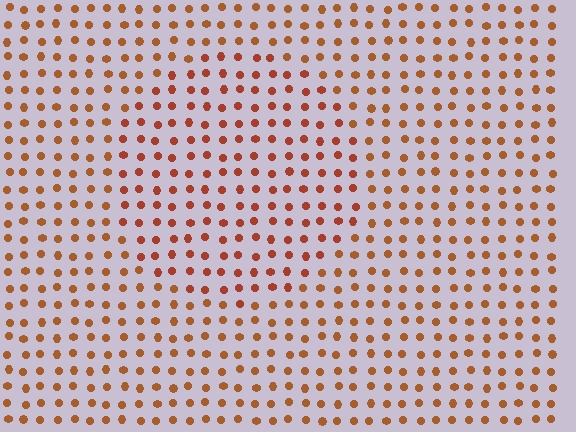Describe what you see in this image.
The image is filled with small brown elements in a uniform arrangement. A circle-shaped region is visible where the elements are tinted to a slightly different hue, forming a subtle color boundary.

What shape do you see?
I see a circle.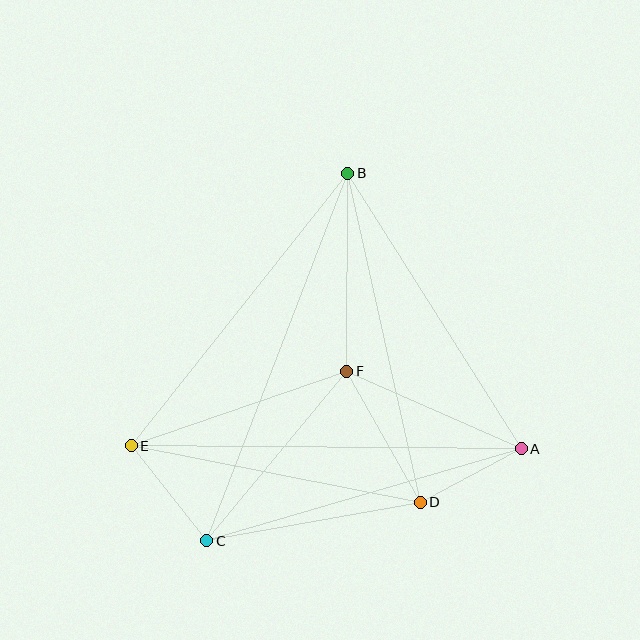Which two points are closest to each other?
Points A and D are closest to each other.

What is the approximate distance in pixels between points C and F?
The distance between C and F is approximately 220 pixels.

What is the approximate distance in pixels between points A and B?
The distance between A and B is approximately 326 pixels.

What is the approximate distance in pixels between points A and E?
The distance between A and E is approximately 390 pixels.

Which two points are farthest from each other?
Points B and C are farthest from each other.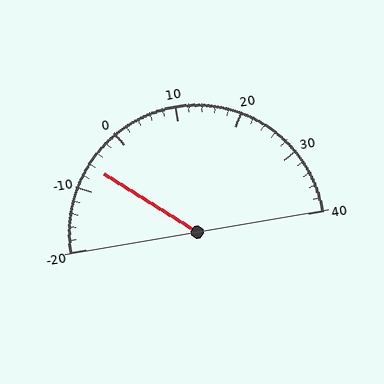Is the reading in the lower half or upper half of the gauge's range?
The reading is in the lower half of the range (-20 to 40).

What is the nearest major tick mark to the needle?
The nearest major tick mark is -10.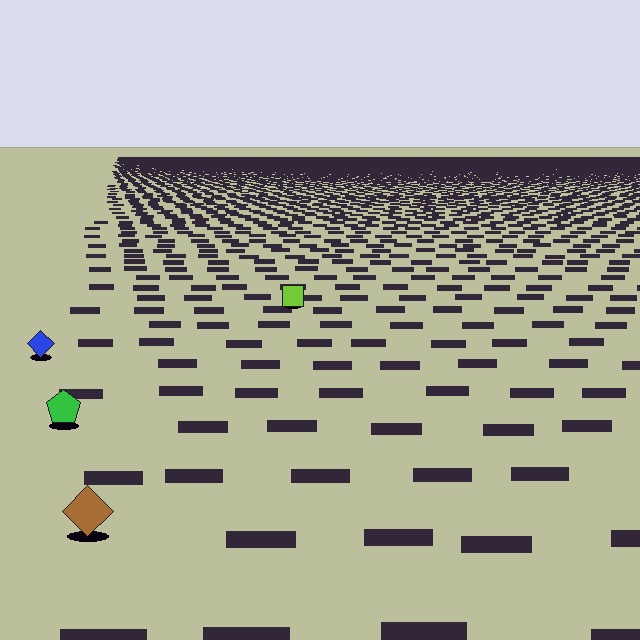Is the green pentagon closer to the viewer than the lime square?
Yes. The green pentagon is closer — you can tell from the texture gradient: the ground texture is coarser near it.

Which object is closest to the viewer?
The brown diamond is closest. The texture marks near it are larger and more spread out.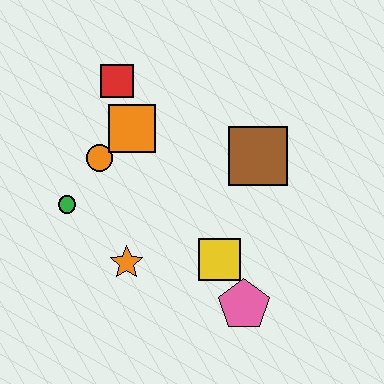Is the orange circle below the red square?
Yes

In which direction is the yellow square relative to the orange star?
The yellow square is to the right of the orange star.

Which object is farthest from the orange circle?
The pink pentagon is farthest from the orange circle.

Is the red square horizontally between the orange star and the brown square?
No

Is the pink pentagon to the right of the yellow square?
Yes